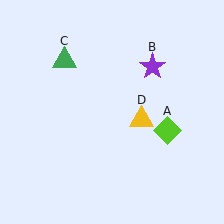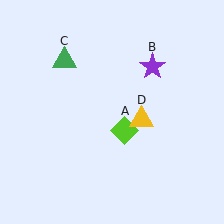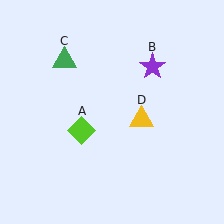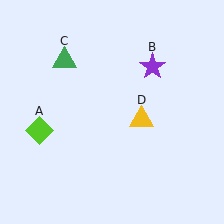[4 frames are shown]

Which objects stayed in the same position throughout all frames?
Purple star (object B) and green triangle (object C) and yellow triangle (object D) remained stationary.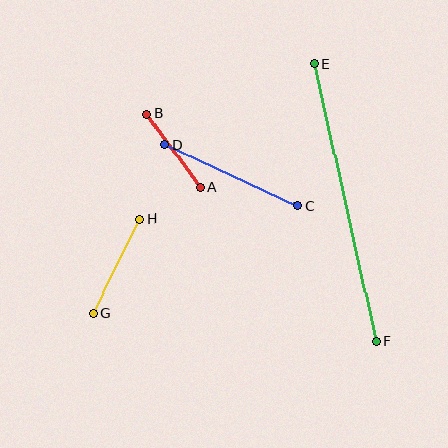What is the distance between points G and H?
The distance is approximately 105 pixels.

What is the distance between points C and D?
The distance is approximately 146 pixels.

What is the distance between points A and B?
The distance is approximately 91 pixels.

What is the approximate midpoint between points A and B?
The midpoint is at approximately (174, 151) pixels.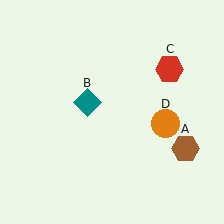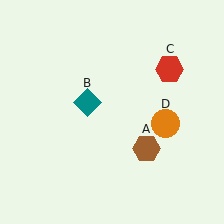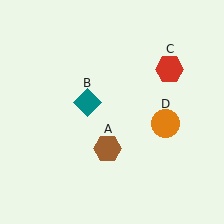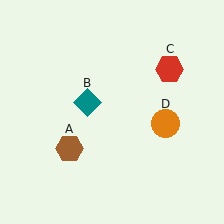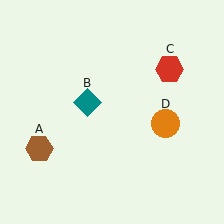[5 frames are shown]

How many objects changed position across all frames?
1 object changed position: brown hexagon (object A).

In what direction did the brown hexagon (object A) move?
The brown hexagon (object A) moved left.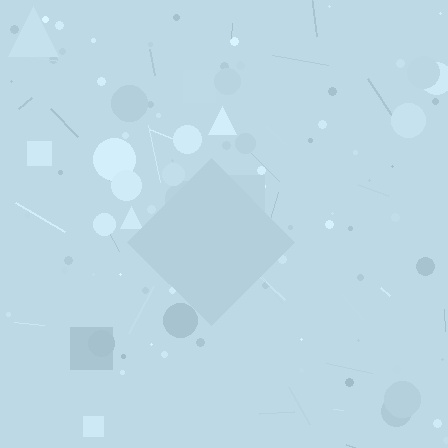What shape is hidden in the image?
A diamond is hidden in the image.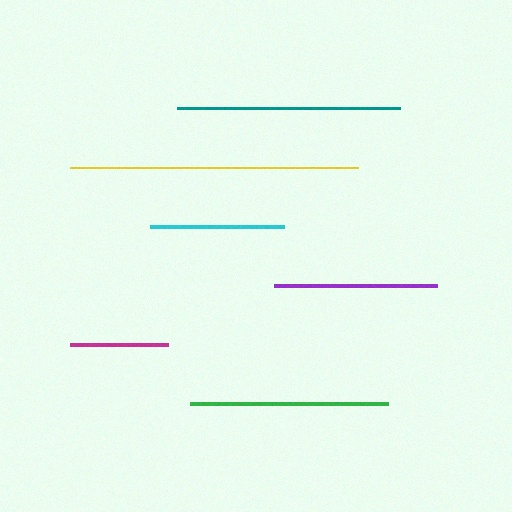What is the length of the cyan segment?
The cyan segment is approximately 135 pixels long.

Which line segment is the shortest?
The magenta line is the shortest at approximately 98 pixels.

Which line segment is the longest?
The yellow line is the longest at approximately 287 pixels.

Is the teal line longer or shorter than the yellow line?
The yellow line is longer than the teal line.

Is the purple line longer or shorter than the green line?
The green line is longer than the purple line.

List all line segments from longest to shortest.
From longest to shortest: yellow, teal, green, purple, cyan, magenta.